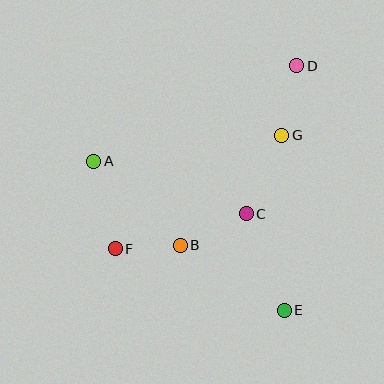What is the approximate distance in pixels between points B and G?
The distance between B and G is approximately 149 pixels.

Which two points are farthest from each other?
Points D and F are farthest from each other.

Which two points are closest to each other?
Points B and F are closest to each other.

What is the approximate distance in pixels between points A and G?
The distance between A and G is approximately 190 pixels.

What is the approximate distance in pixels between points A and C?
The distance between A and C is approximately 161 pixels.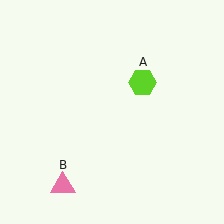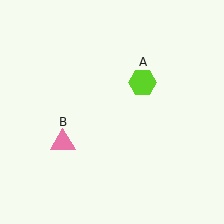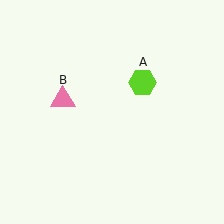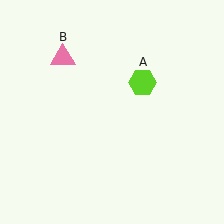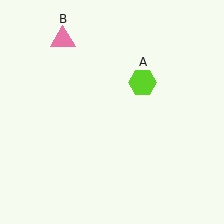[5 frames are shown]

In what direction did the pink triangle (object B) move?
The pink triangle (object B) moved up.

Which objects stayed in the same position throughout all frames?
Lime hexagon (object A) remained stationary.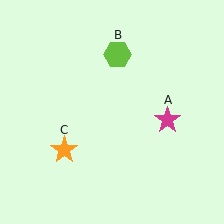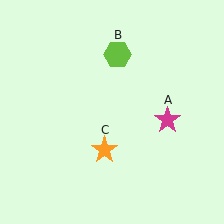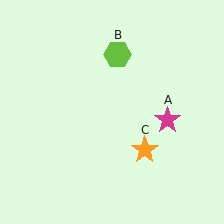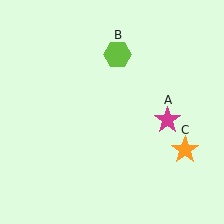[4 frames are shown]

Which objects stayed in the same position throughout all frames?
Magenta star (object A) and lime hexagon (object B) remained stationary.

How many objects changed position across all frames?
1 object changed position: orange star (object C).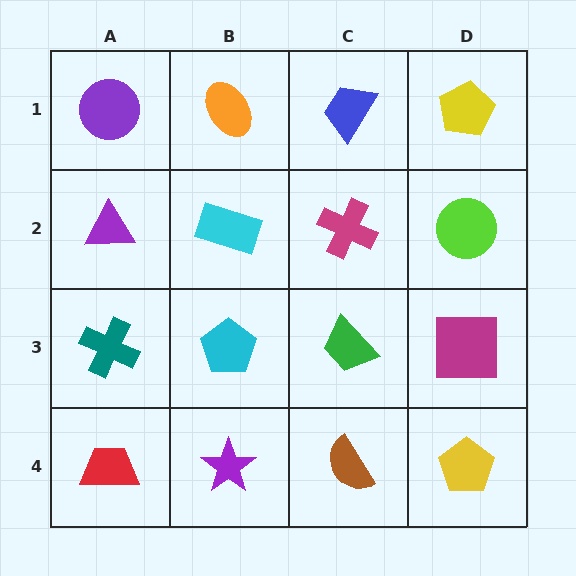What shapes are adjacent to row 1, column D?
A lime circle (row 2, column D), a blue trapezoid (row 1, column C).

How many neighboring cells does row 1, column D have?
2.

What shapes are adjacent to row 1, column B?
A cyan rectangle (row 2, column B), a purple circle (row 1, column A), a blue trapezoid (row 1, column C).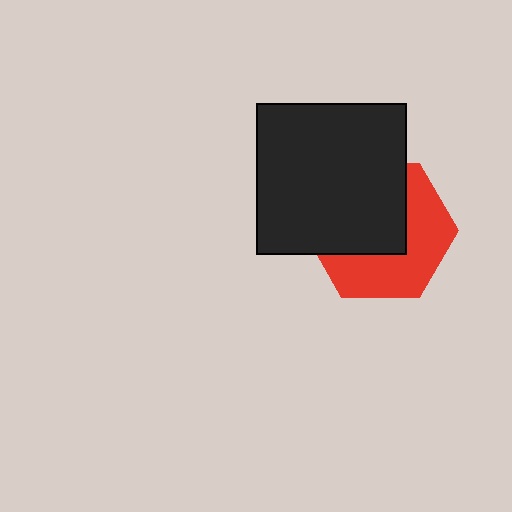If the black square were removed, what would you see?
You would see the complete red hexagon.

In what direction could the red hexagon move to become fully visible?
The red hexagon could move toward the lower-right. That would shift it out from behind the black square entirely.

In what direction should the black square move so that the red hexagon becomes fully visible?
The black square should move toward the upper-left. That is the shortest direction to clear the overlap and leave the red hexagon fully visible.